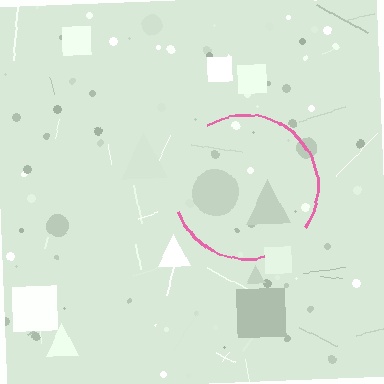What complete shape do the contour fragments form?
The contour fragments form a circle.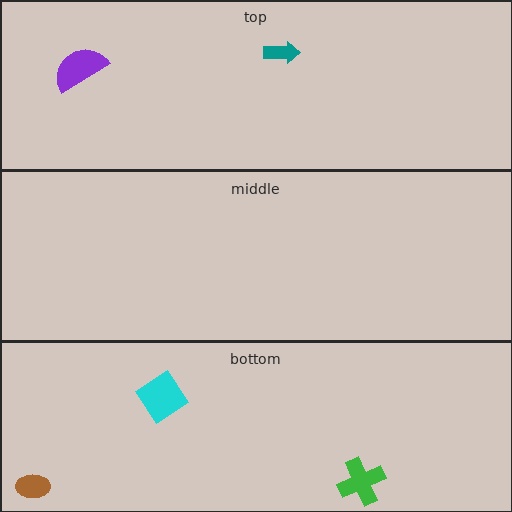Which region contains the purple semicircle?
The top region.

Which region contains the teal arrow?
The top region.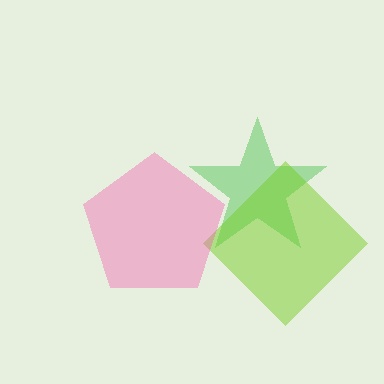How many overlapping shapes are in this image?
There are 3 overlapping shapes in the image.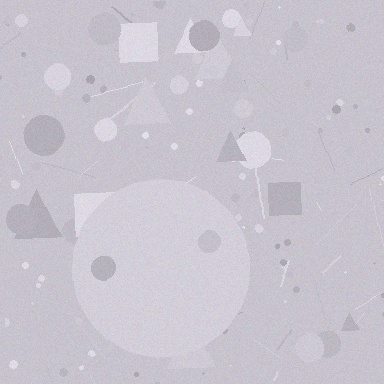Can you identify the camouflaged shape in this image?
The camouflaged shape is a circle.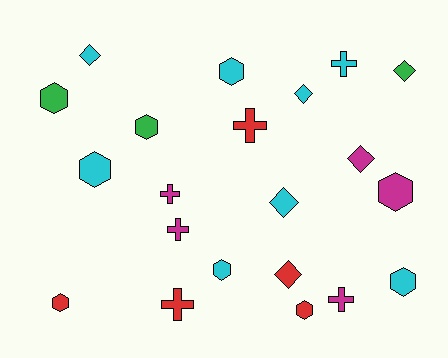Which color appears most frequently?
Cyan, with 8 objects.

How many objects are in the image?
There are 21 objects.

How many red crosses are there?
There are 2 red crosses.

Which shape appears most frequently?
Hexagon, with 9 objects.